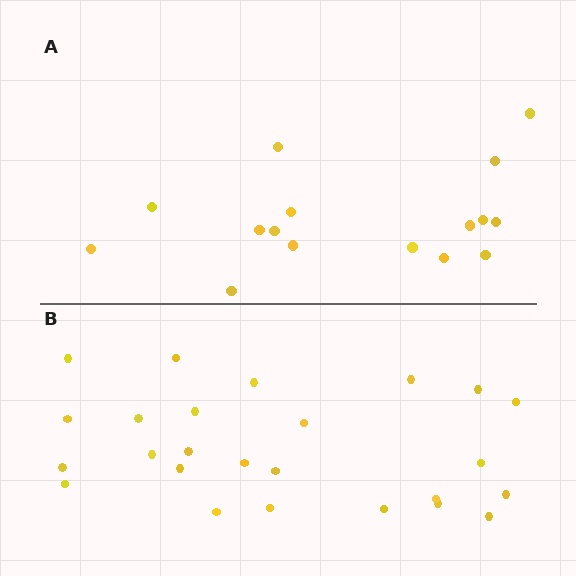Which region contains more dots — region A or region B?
Region B (the bottom region) has more dots.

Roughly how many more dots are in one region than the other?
Region B has roughly 8 or so more dots than region A.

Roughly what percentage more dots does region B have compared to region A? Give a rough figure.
About 55% more.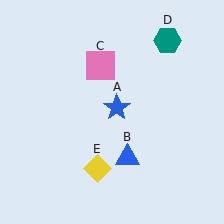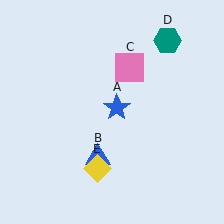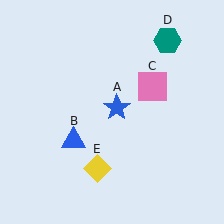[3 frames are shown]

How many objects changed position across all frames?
2 objects changed position: blue triangle (object B), pink square (object C).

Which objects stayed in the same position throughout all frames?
Blue star (object A) and teal hexagon (object D) and yellow diamond (object E) remained stationary.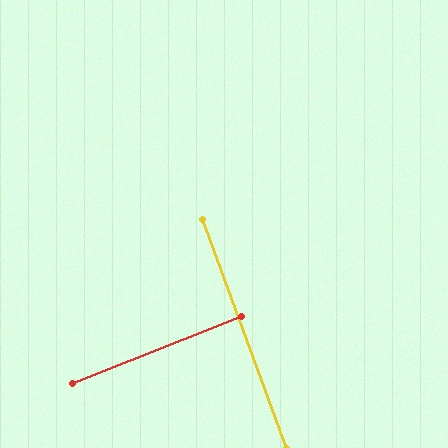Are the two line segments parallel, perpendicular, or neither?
Perpendicular — they meet at approximately 89°.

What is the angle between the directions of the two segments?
Approximately 89 degrees.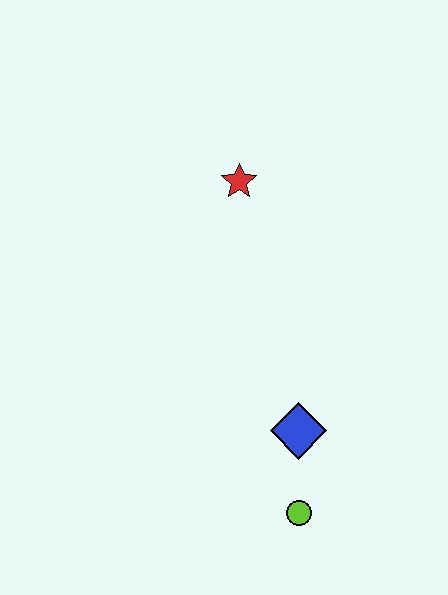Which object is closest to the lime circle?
The blue diamond is closest to the lime circle.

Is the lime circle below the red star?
Yes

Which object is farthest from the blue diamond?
The red star is farthest from the blue diamond.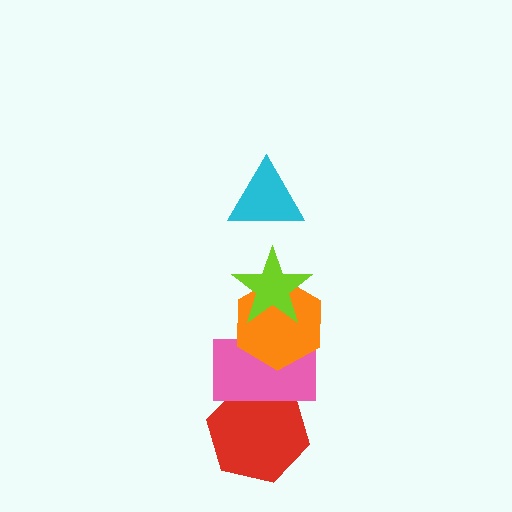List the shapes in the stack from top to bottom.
From top to bottom: the cyan triangle, the lime star, the orange hexagon, the pink rectangle, the red hexagon.